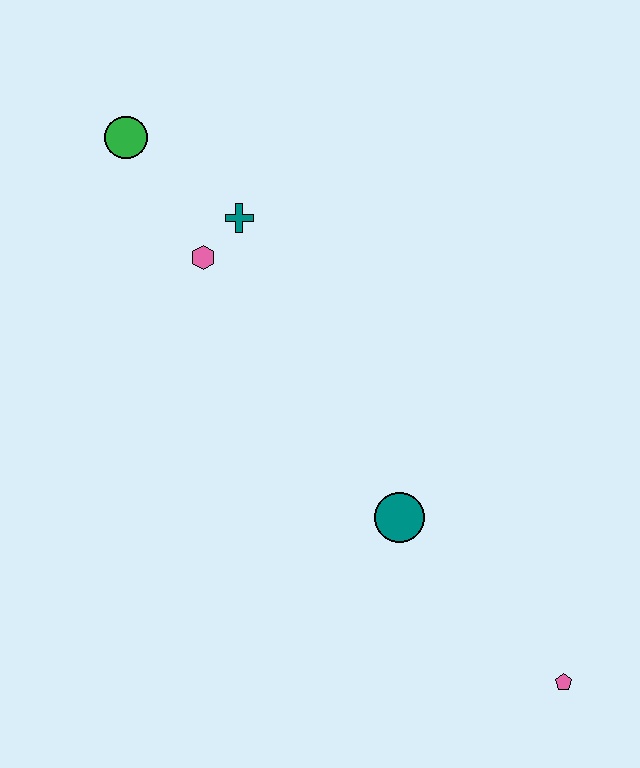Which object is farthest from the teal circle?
The green circle is farthest from the teal circle.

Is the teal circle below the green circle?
Yes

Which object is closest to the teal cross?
The pink hexagon is closest to the teal cross.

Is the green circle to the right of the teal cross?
No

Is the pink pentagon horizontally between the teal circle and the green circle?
No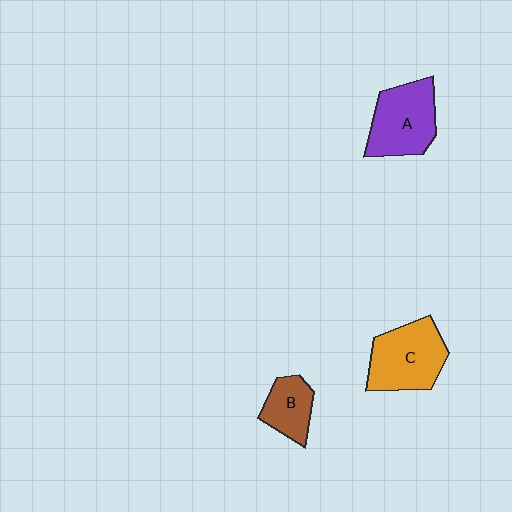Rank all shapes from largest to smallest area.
From largest to smallest: C (orange), A (purple), B (brown).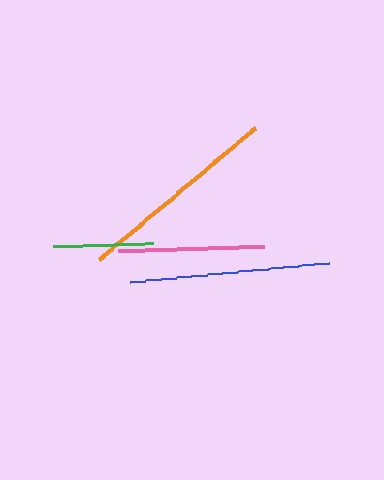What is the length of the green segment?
The green segment is approximately 99 pixels long.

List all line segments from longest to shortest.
From longest to shortest: orange, blue, pink, green.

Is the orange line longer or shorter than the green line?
The orange line is longer than the green line.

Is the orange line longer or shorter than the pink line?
The orange line is longer than the pink line.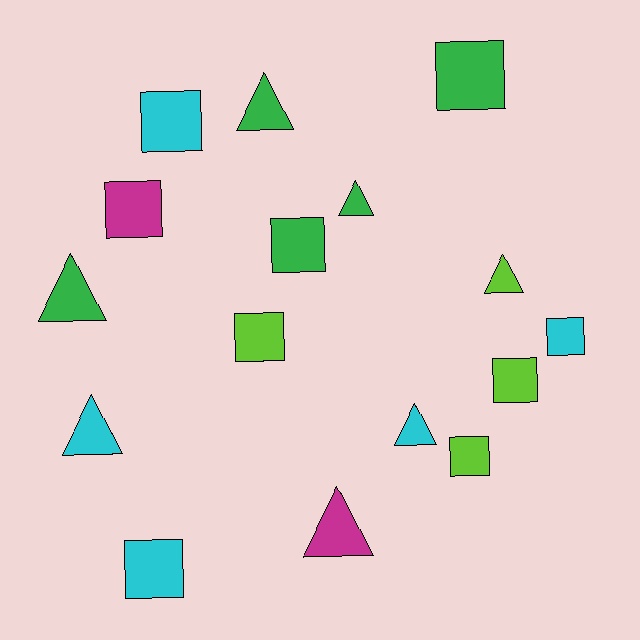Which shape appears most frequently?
Square, with 9 objects.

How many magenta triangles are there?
There is 1 magenta triangle.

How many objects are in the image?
There are 16 objects.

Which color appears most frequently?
Green, with 5 objects.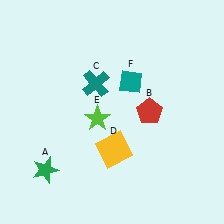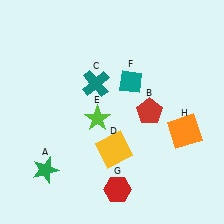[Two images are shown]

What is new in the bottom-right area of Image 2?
A red hexagon (G) was added in the bottom-right area of Image 2.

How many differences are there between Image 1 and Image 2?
There are 2 differences between the two images.